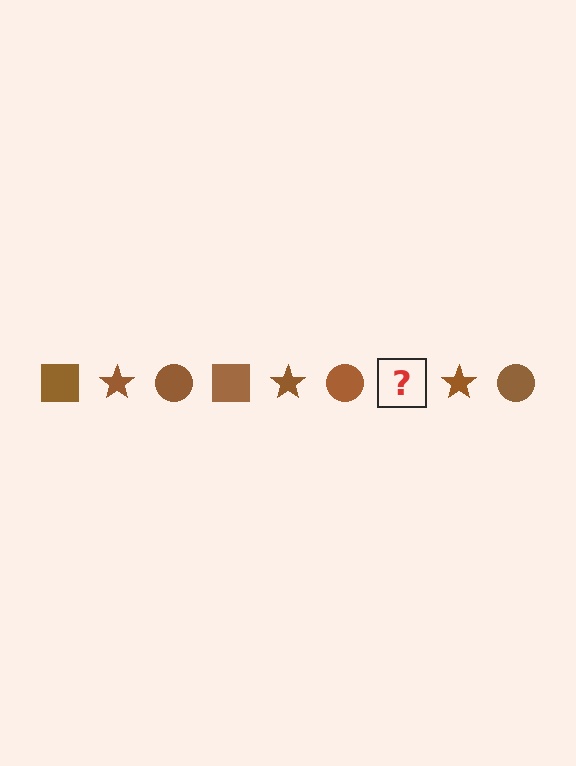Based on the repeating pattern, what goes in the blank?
The blank should be a brown square.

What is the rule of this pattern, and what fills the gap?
The rule is that the pattern cycles through square, star, circle shapes in brown. The gap should be filled with a brown square.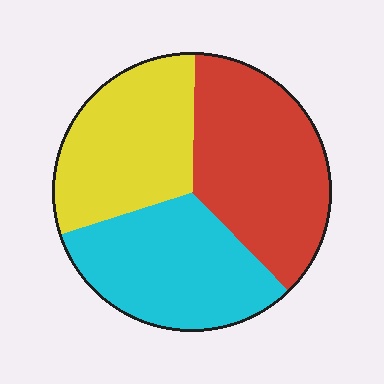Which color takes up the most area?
Red, at roughly 35%.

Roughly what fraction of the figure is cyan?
Cyan covers 32% of the figure.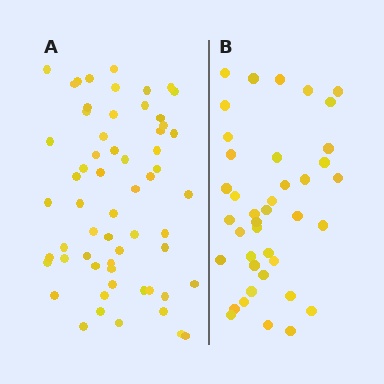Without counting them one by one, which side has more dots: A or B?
Region A (the left region) has more dots.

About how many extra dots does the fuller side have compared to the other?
Region A has approximately 20 more dots than region B.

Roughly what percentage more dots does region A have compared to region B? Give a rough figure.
About 50% more.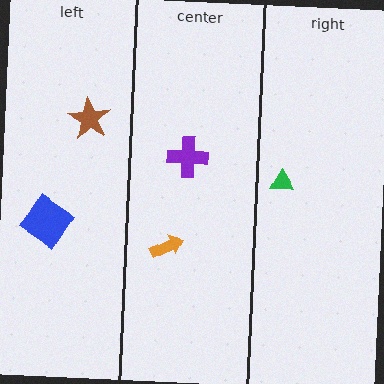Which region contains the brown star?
The left region.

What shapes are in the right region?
The green triangle.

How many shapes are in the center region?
2.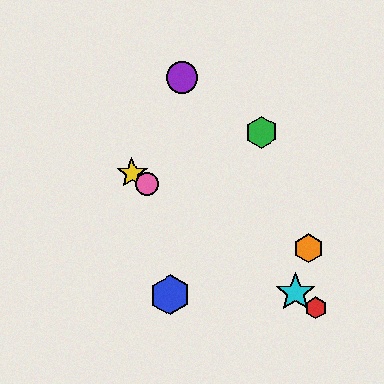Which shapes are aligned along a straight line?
The red hexagon, the yellow star, the cyan star, the pink circle are aligned along a straight line.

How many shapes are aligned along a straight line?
4 shapes (the red hexagon, the yellow star, the cyan star, the pink circle) are aligned along a straight line.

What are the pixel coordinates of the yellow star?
The yellow star is at (132, 173).